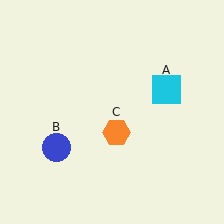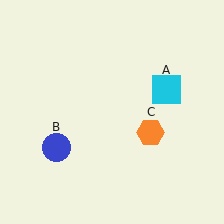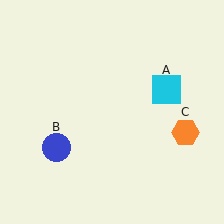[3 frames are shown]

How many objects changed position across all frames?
1 object changed position: orange hexagon (object C).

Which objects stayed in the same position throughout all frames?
Cyan square (object A) and blue circle (object B) remained stationary.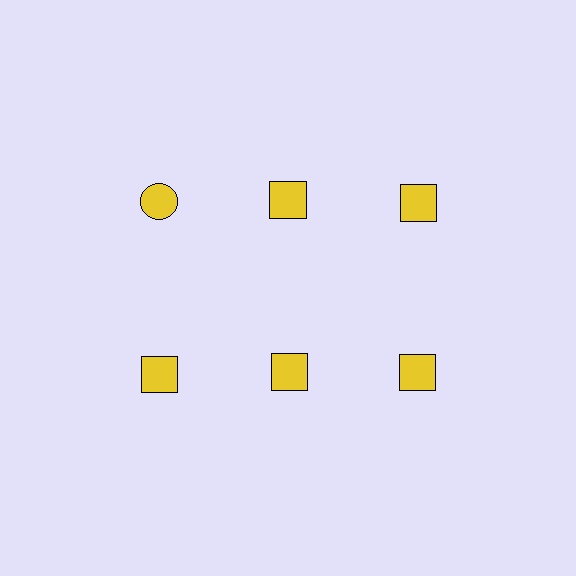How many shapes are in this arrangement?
There are 6 shapes arranged in a grid pattern.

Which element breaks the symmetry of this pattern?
The yellow circle in the top row, leftmost column breaks the symmetry. All other shapes are yellow squares.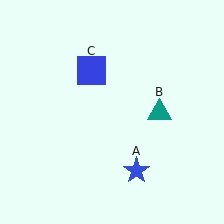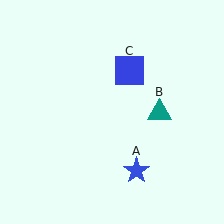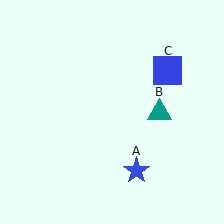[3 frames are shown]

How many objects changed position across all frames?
1 object changed position: blue square (object C).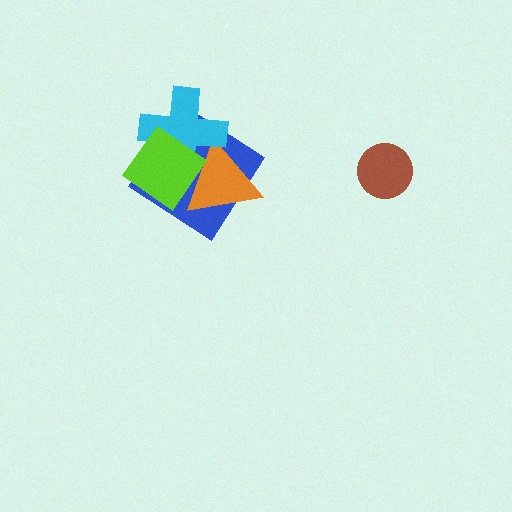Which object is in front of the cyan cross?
The lime diamond is in front of the cyan cross.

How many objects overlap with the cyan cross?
3 objects overlap with the cyan cross.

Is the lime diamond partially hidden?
No, no other shape covers it.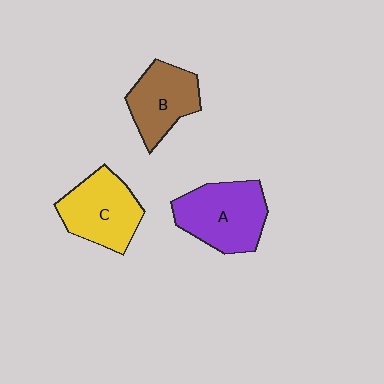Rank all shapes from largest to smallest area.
From largest to smallest: A (purple), C (yellow), B (brown).